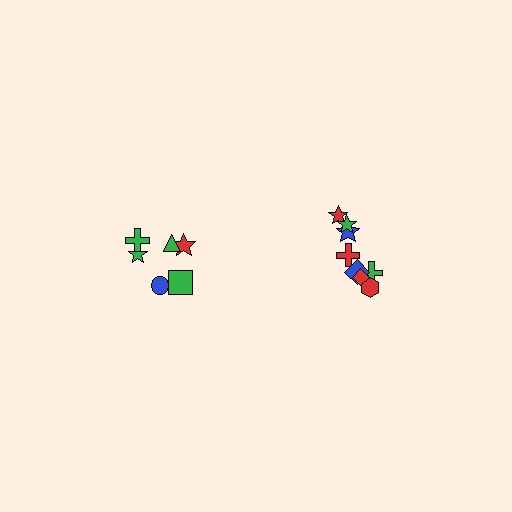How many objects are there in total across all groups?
There are 14 objects.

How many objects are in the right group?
There are 8 objects.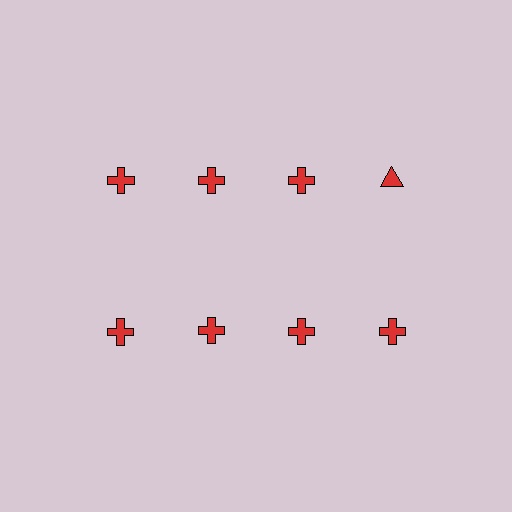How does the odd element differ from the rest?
It has a different shape: triangle instead of cross.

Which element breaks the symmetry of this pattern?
The red triangle in the top row, second from right column breaks the symmetry. All other shapes are red crosses.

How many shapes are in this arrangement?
There are 8 shapes arranged in a grid pattern.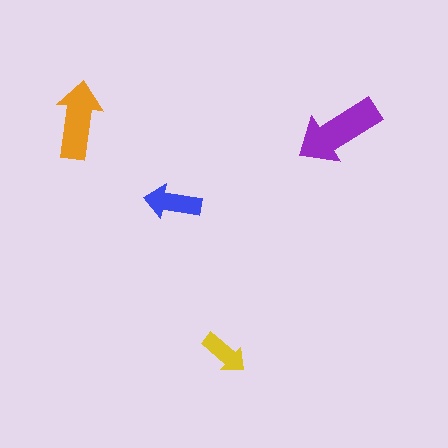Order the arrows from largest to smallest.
the purple one, the orange one, the blue one, the yellow one.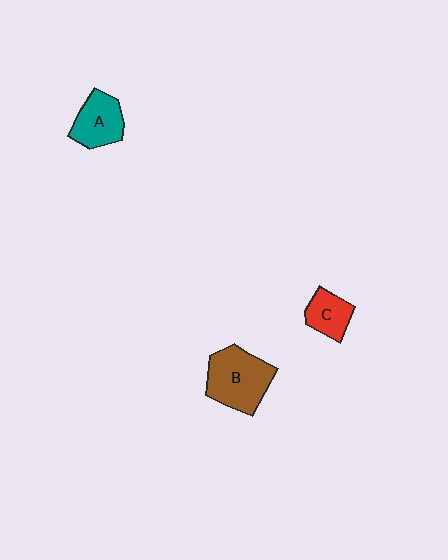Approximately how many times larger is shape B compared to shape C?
Approximately 2.0 times.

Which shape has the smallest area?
Shape C (red).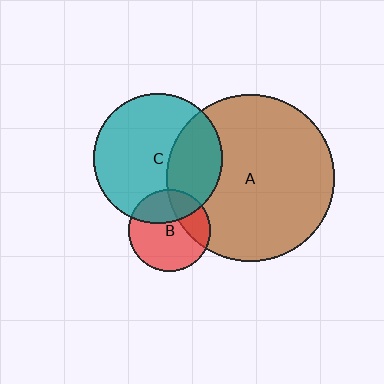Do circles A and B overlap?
Yes.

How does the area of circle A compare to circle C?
Approximately 1.7 times.